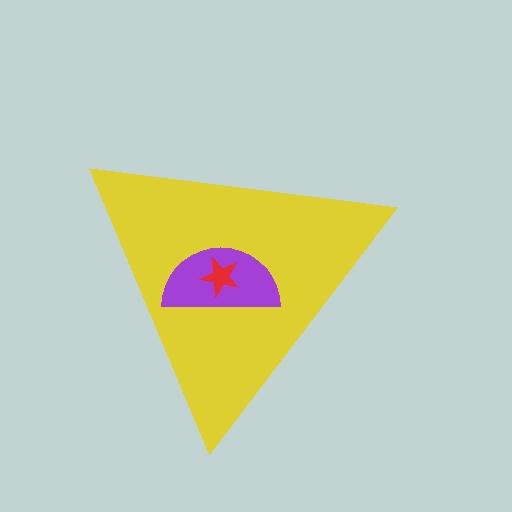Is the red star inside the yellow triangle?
Yes.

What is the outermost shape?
The yellow triangle.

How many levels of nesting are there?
3.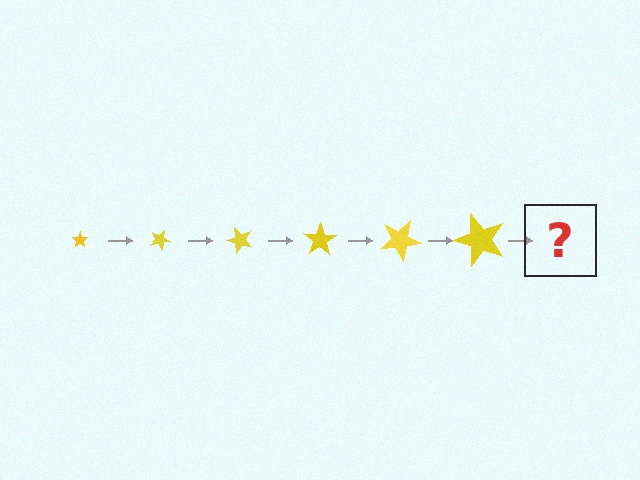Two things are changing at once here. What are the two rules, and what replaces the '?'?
The two rules are that the star grows larger each step and it rotates 25 degrees each step. The '?' should be a star, larger than the previous one and rotated 150 degrees from the start.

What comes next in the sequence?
The next element should be a star, larger than the previous one and rotated 150 degrees from the start.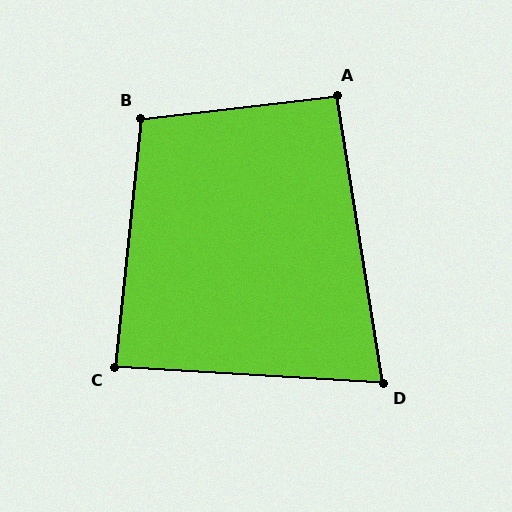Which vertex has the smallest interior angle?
D, at approximately 78 degrees.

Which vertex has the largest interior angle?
B, at approximately 102 degrees.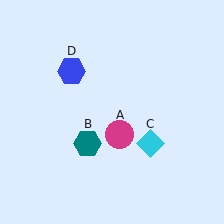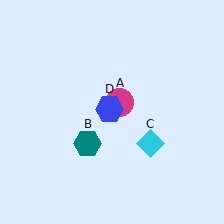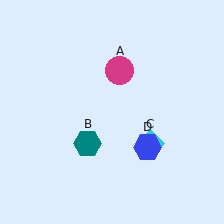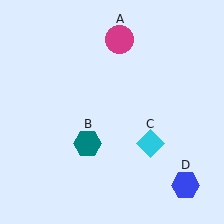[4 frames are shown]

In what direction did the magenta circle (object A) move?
The magenta circle (object A) moved up.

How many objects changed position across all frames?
2 objects changed position: magenta circle (object A), blue hexagon (object D).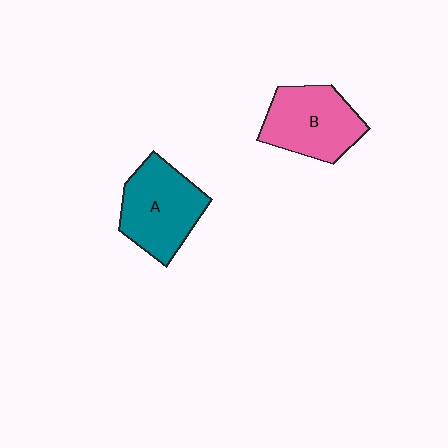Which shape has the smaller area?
Shape B (pink).